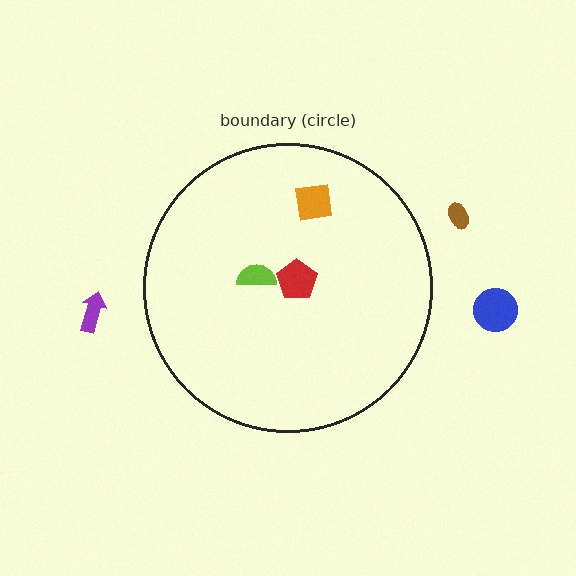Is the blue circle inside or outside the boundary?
Outside.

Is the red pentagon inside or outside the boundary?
Inside.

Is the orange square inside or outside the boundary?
Inside.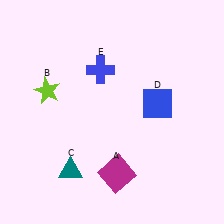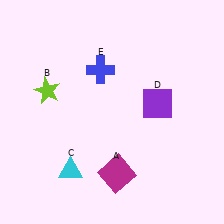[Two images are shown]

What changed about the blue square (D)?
In Image 1, D is blue. In Image 2, it changed to purple.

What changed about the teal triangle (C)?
In Image 1, C is teal. In Image 2, it changed to cyan.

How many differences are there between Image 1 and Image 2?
There are 2 differences between the two images.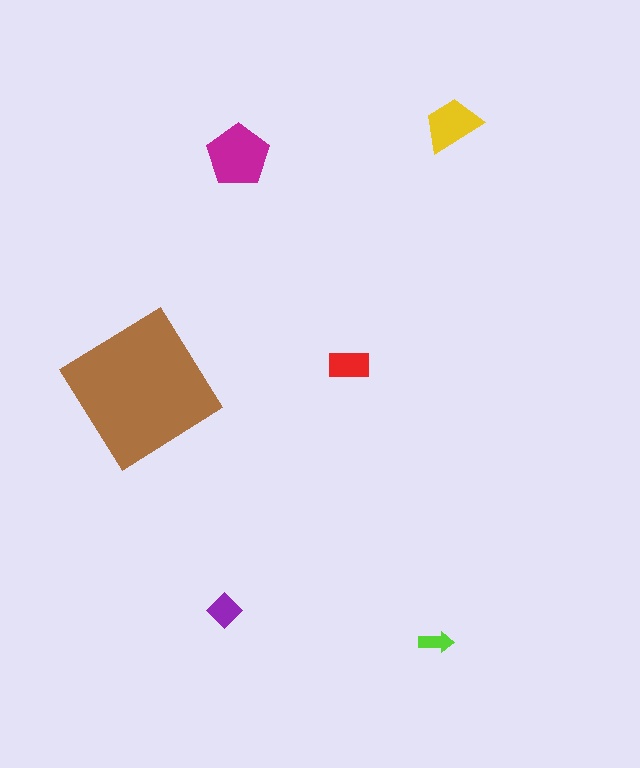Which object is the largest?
The brown diamond.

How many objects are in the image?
There are 6 objects in the image.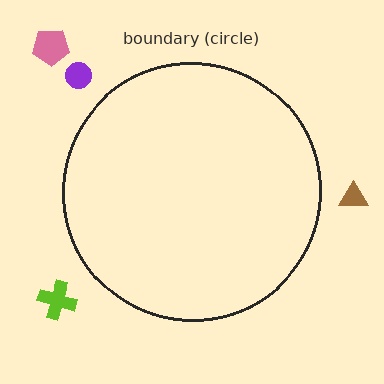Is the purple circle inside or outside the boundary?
Outside.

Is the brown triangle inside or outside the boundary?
Outside.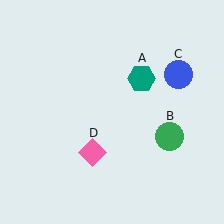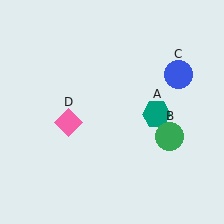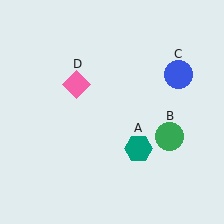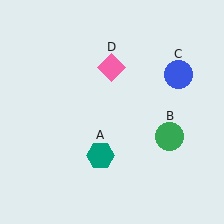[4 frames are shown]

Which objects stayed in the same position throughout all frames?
Green circle (object B) and blue circle (object C) remained stationary.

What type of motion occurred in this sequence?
The teal hexagon (object A), pink diamond (object D) rotated clockwise around the center of the scene.